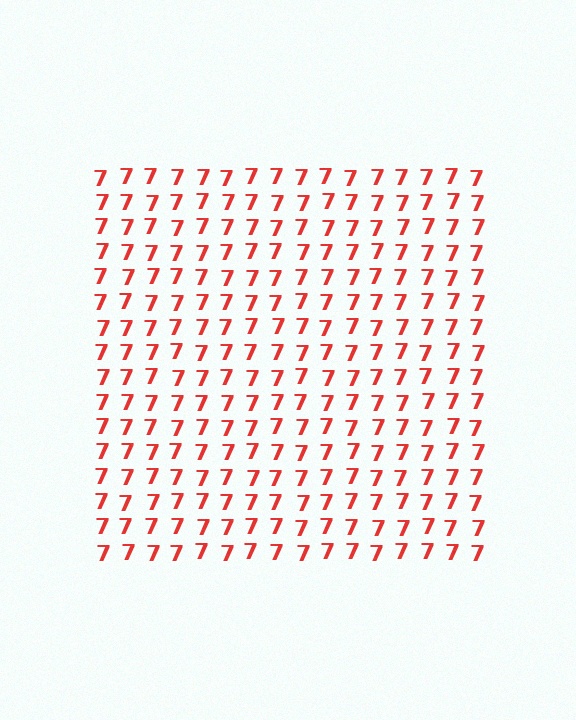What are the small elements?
The small elements are digit 7's.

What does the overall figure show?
The overall figure shows a square.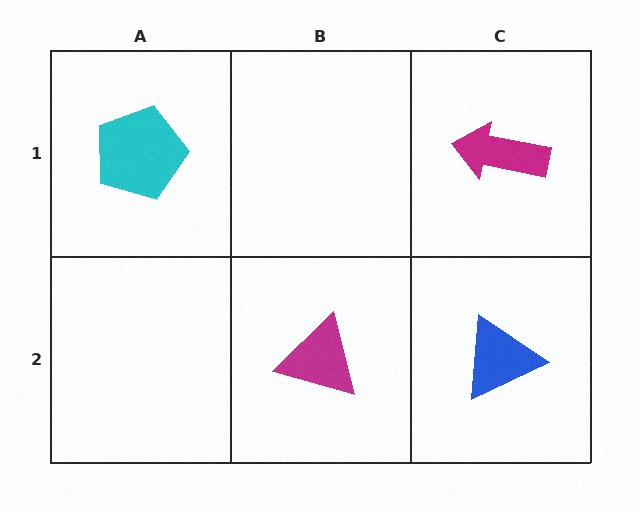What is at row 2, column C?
A blue triangle.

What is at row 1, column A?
A cyan pentagon.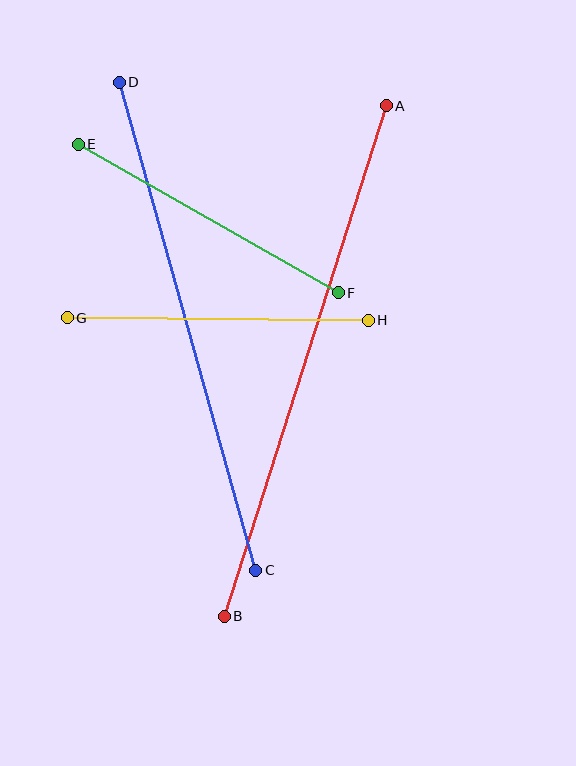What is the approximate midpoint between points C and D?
The midpoint is at approximately (188, 326) pixels.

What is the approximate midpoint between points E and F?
The midpoint is at approximately (208, 219) pixels.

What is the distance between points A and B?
The distance is approximately 535 pixels.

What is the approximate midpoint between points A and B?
The midpoint is at approximately (305, 361) pixels.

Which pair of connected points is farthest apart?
Points A and B are farthest apart.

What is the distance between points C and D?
The distance is approximately 507 pixels.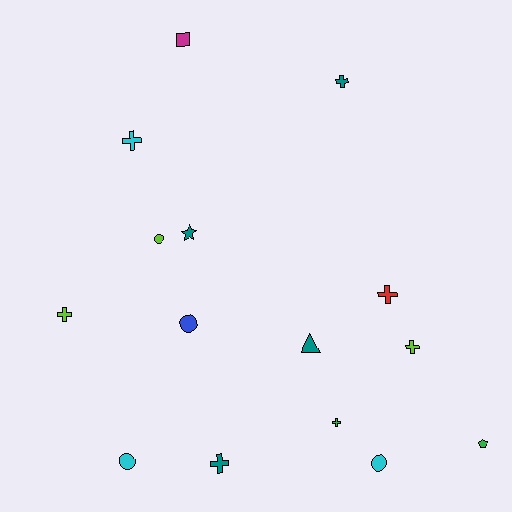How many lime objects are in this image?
There are 3 lime objects.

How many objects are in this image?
There are 15 objects.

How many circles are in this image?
There are 4 circles.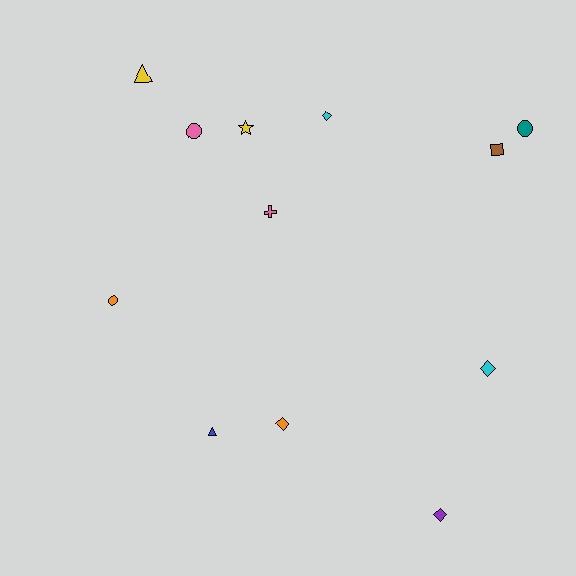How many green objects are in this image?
There are no green objects.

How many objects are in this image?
There are 12 objects.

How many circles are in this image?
There are 3 circles.